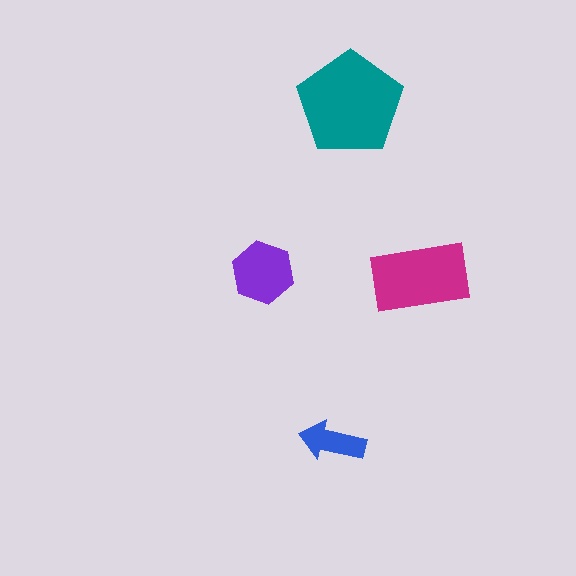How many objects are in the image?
There are 4 objects in the image.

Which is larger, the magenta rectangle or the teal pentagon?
The teal pentagon.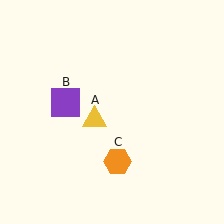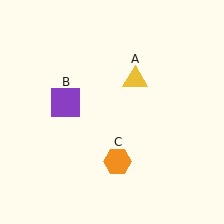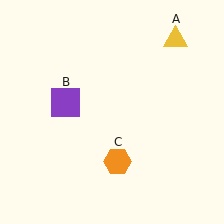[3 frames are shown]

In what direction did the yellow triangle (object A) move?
The yellow triangle (object A) moved up and to the right.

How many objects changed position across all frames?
1 object changed position: yellow triangle (object A).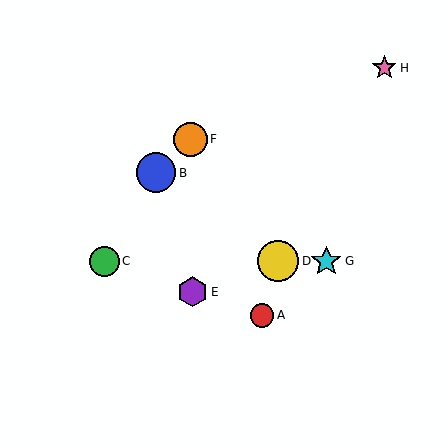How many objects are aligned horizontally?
3 objects (C, D, G) are aligned horizontally.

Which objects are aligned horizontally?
Objects C, D, G are aligned horizontally.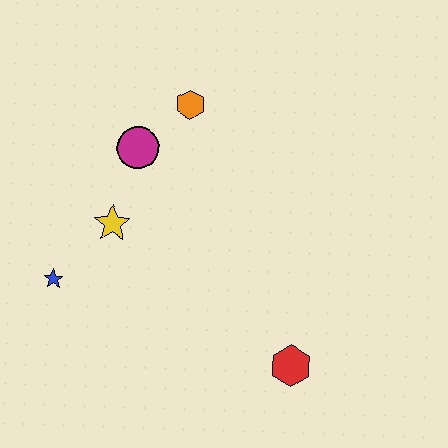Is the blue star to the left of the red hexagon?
Yes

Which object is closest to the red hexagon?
The yellow star is closest to the red hexagon.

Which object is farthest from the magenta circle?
The red hexagon is farthest from the magenta circle.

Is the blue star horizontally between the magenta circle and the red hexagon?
No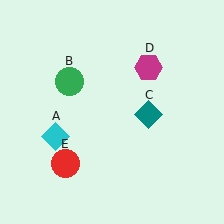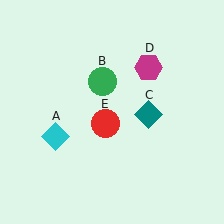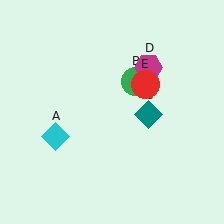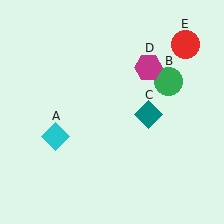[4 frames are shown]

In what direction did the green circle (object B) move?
The green circle (object B) moved right.